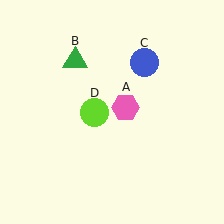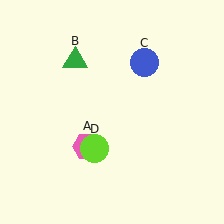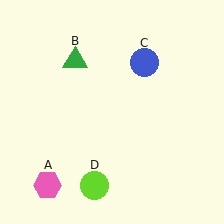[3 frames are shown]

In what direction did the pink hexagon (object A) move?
The pink hexagon (object A) moved down and to the left.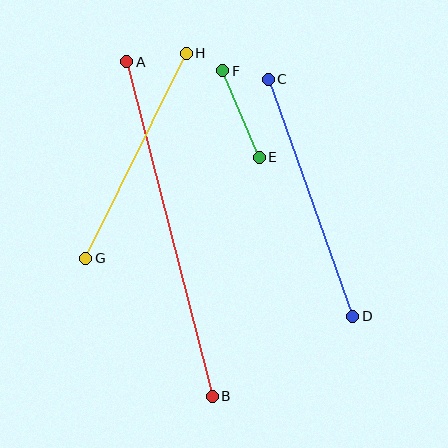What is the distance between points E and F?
The distance is approximately 94 pixels.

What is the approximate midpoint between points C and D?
The midpoint is at approximately (310, 198) pixels.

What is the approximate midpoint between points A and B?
The midpoint is at approximately (170, 229) pixels.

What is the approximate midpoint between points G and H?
The midpoint is at approximately (136, 156) pixels.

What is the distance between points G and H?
The distance is approximately 228 pixels.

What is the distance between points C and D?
The distance is approximately 251 pixels.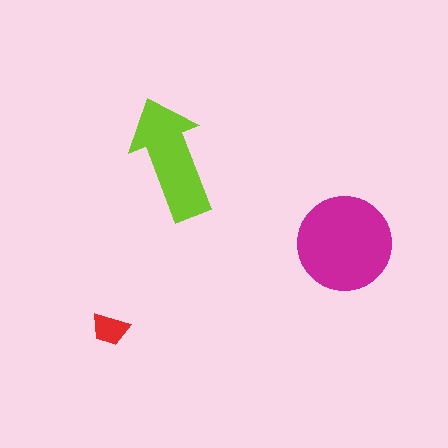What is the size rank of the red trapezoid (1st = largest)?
3rd.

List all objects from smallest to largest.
The red trapezoid, the lime arrow, the magenta circle.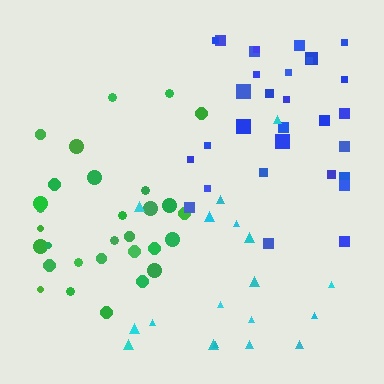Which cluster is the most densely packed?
Green.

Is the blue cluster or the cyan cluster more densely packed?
Blue.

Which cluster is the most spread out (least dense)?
Cyan.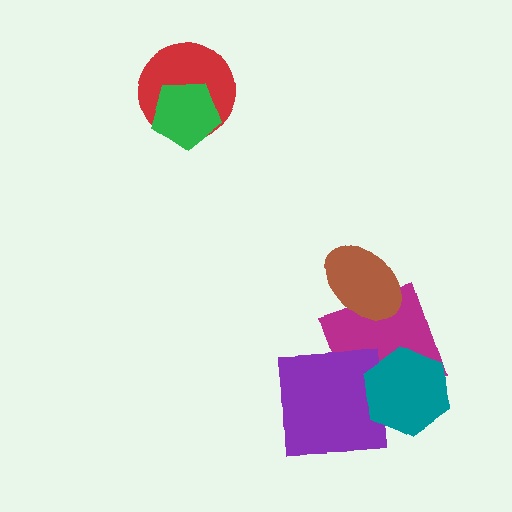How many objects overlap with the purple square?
2 objects overlap with the purple square.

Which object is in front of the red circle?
The green pentagon is in front of the red circle.